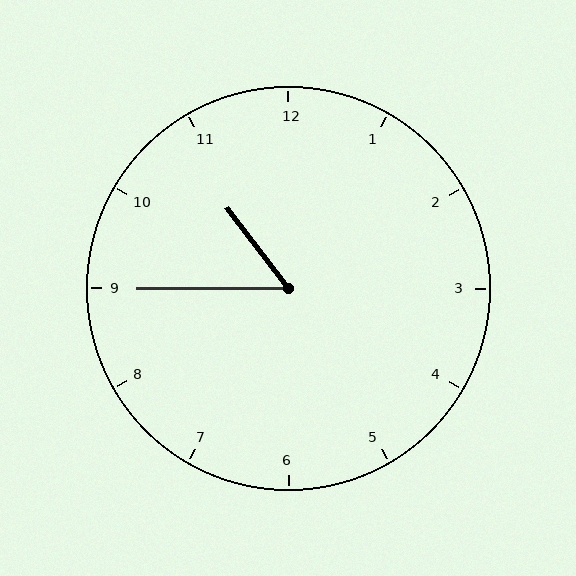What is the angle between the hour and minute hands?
Approximately 52 degrees.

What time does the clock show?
10:45.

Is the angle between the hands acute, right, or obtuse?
It is acute.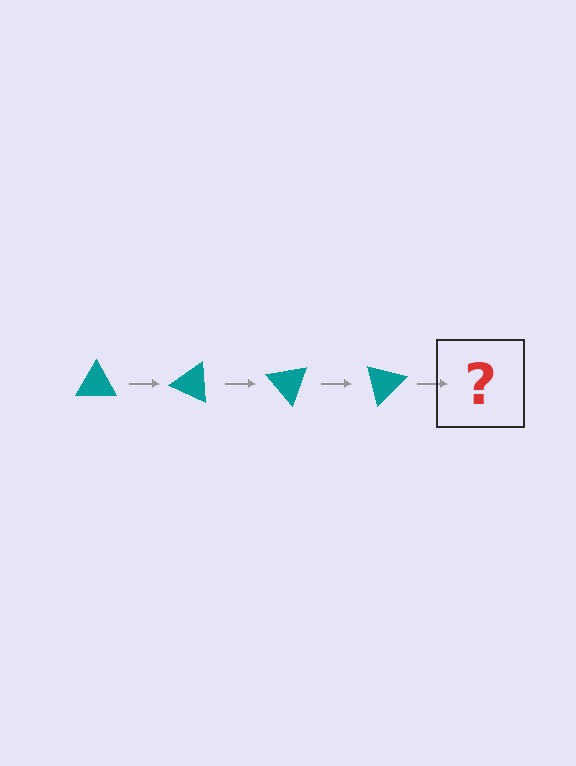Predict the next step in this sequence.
The next step is a teal triangle rotated 100 degrees.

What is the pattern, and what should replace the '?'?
The pattern is that the triangle rotates 25 degrees each step. The '?' should be a teal triangle rotated 100 degrees.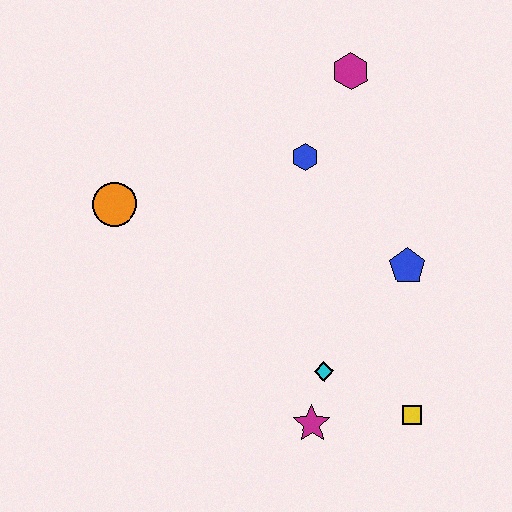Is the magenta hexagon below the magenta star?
No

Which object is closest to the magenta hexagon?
The blue hexagon is closest to the magenta hexagon.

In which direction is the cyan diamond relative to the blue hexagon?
The cyan diamond is below the blue hexagon.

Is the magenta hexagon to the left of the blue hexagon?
No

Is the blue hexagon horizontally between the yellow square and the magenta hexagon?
No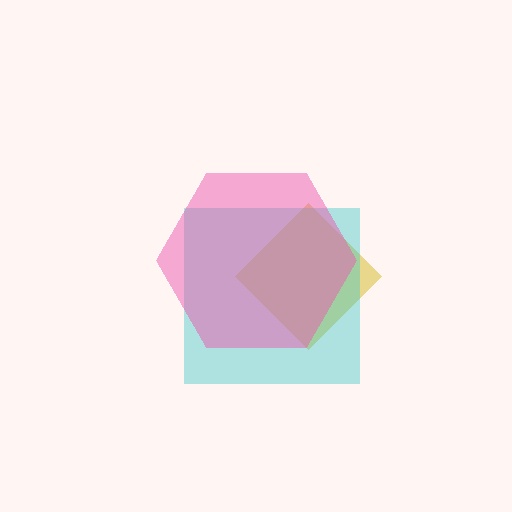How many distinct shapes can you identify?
There are 3 distinct shapes: a yellow diamond, a cyan square, a pink hexagon.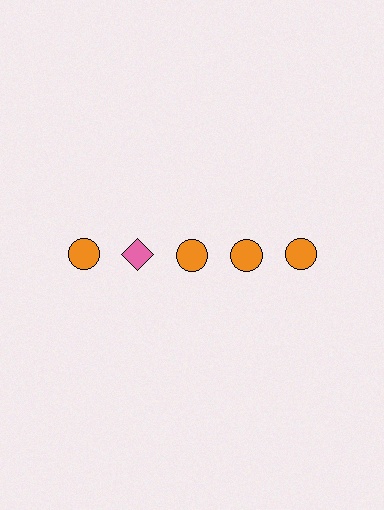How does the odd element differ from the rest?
It differs in both color (pink instead of orange) and shape (diamond instead of circle).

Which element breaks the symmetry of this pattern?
The pink diamond in the top row, second from left column breaks the symmetry. All other shapes are orange circles.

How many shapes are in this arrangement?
There are 5 shapes arranged in a grid pattern.